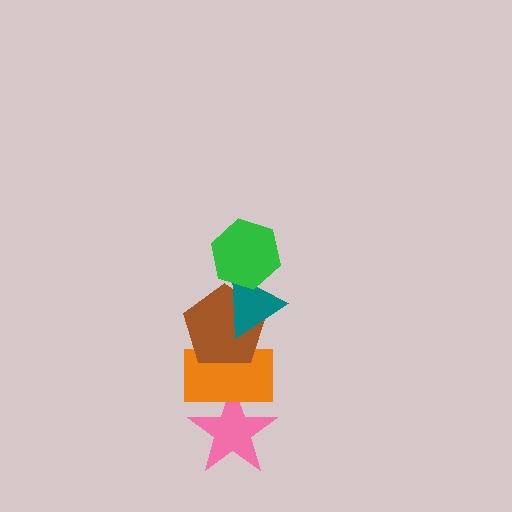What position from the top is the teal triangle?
The teal triangle is 2nd from the top.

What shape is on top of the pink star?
The orange rectangle is on top of the pink star.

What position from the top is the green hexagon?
The green hexagon is 1st from the top.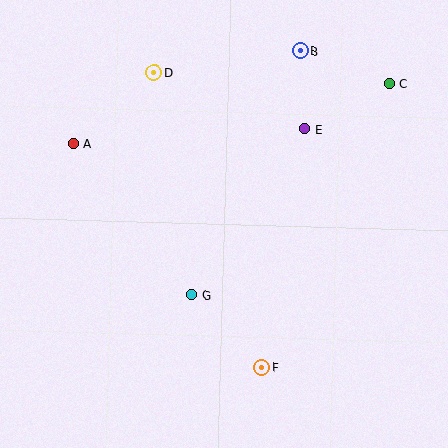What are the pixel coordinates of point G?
Point G is at (192, 295).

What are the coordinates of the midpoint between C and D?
The midpoint between C and D is at (272, 78).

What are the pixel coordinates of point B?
Point B is at (300, 51).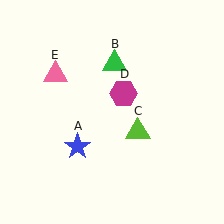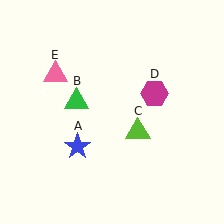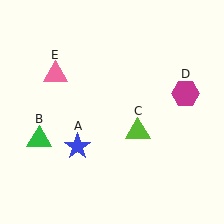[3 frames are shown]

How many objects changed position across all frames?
2 objects changed position: green triangle (object B), magenta hexagon (object D).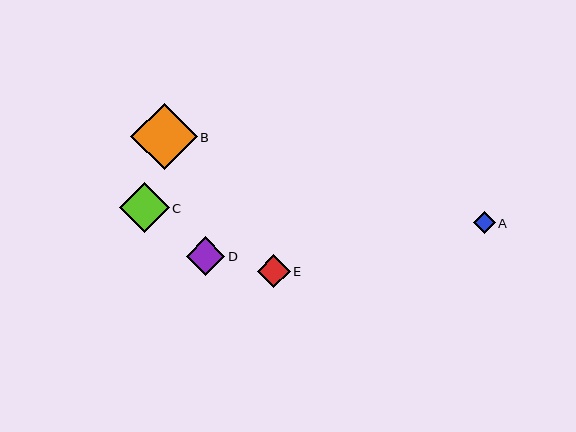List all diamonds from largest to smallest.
From largest to smallest: B, C, D, E, A.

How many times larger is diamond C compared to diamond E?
Diamond C is approximately 1.5 times the size of diamond E.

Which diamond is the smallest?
Diamond A is the smallest with a size of approximately 21 pixels.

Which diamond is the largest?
Diamond B is the largest with a size of approximately 67 pixels.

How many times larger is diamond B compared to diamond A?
Diamond B is approximately 3.1 times the size of diamond A.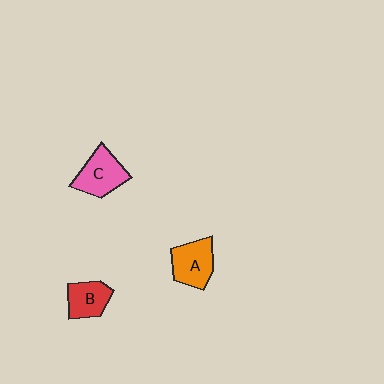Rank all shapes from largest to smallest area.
From largest to smallest: C (pink), A (orange), B (red).